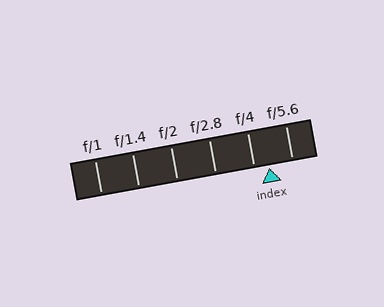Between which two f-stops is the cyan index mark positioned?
The index mark is between f/4 and f/5.6.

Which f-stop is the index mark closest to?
The index mark is closest to f/4.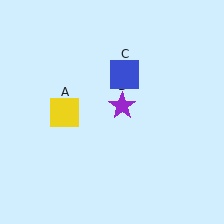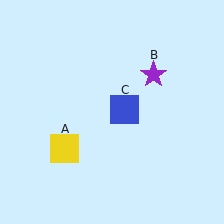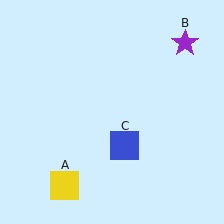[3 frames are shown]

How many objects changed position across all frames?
3 objects changed position: yellow square (object A), purple star (object B), blue square (object C).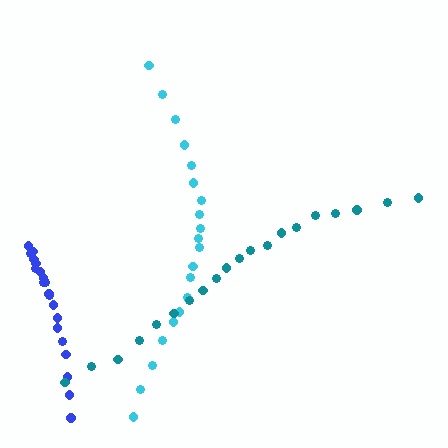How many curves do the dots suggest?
There are 3 distinct paths.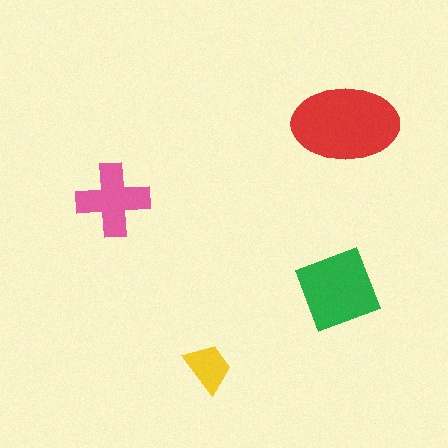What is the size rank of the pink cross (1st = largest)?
3rd.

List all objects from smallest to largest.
The yellow trapezoid, the pink cross, the green diamond, the red ellipse.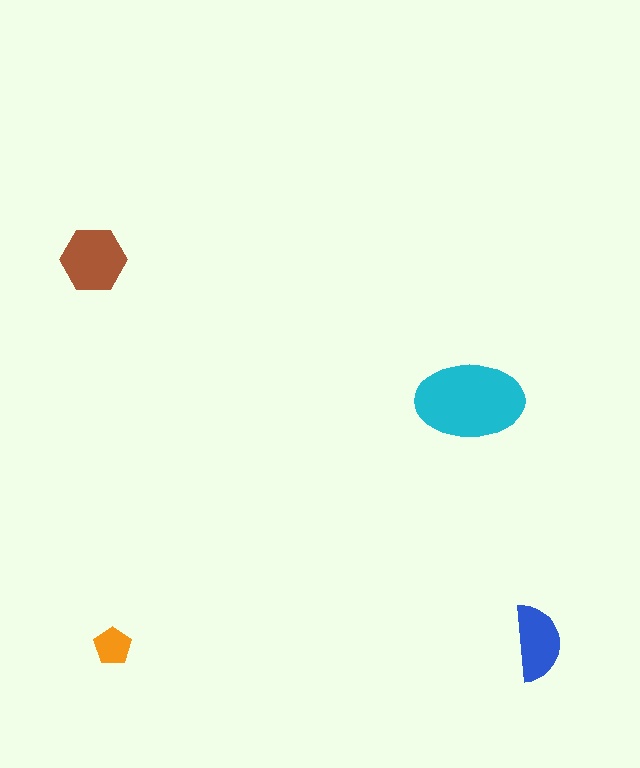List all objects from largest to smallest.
The cyan ellipse, the brown hexagon, the blue semicircle, the orange pentagon.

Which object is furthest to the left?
The brown hexagon is leftmost.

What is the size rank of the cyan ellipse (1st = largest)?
1st.